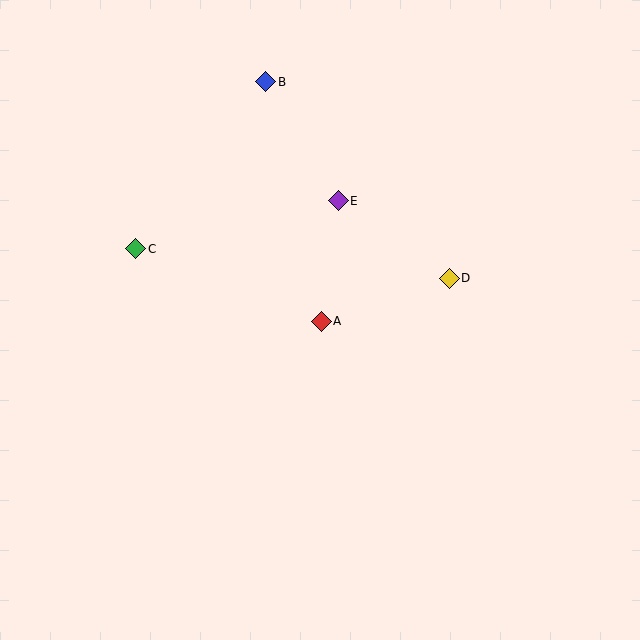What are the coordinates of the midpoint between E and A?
The midpoint between E and A is at (330, 261).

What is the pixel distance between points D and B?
The distance between D and B is 269 pixels.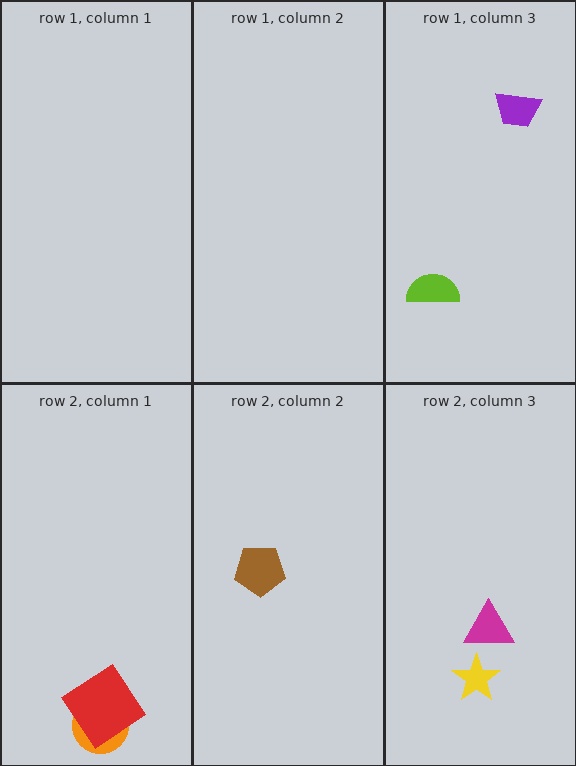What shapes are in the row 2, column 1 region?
The orange circle, the red diamond.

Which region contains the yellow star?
The row 2, column 3 region.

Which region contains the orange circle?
The row 2, column 1 region.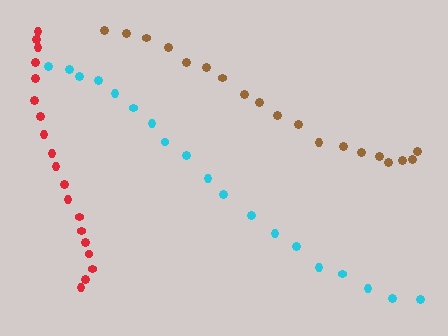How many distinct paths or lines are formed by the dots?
There are 3 distinct paths.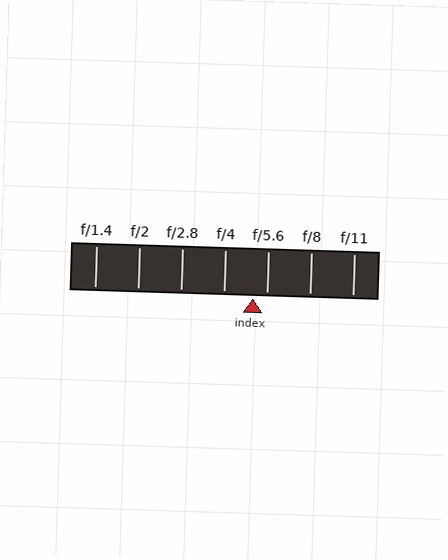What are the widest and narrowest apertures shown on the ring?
The widest aperture shown is f/1.4 and the narrowest is f/11.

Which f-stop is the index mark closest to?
The index mark is closest to f/5.6.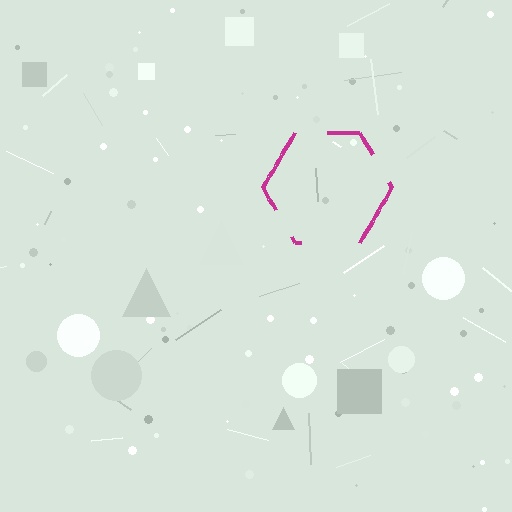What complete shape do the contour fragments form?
The contour fragments form a hexagon.